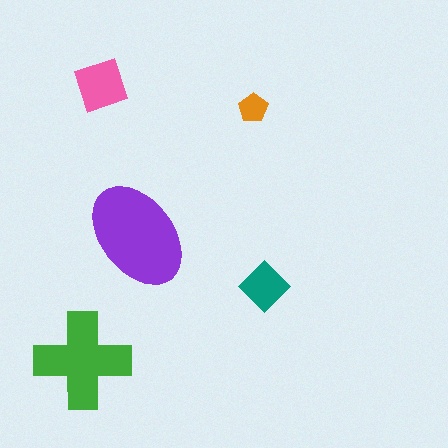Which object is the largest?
The purple ellipse.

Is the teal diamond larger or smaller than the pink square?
Smaller.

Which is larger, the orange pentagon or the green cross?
The green cross.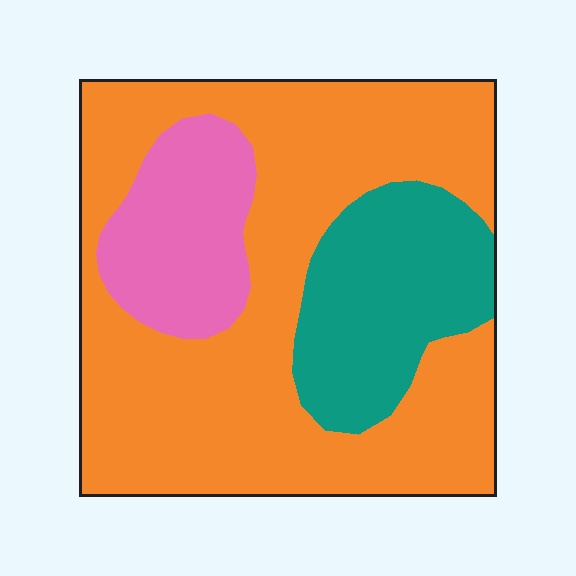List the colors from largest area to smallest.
From largest to smallest: orange, teal, pink.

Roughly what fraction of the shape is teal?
Teal covers 20% of the shape.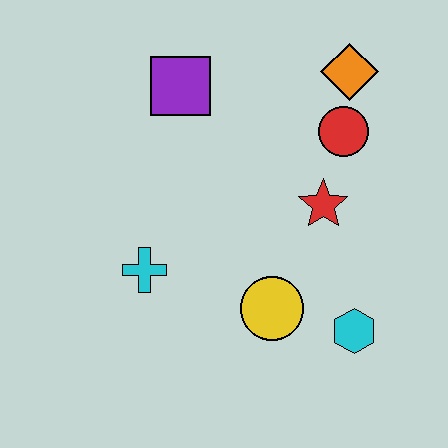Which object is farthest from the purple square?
The cyan hexagon is farthest from the purple square.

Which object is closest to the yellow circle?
The cyan hexagon is closest to the yellow circle.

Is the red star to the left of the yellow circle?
No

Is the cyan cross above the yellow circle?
Yes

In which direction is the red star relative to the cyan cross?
The red star is to the right of the cyan cross.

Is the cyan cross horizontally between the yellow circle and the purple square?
No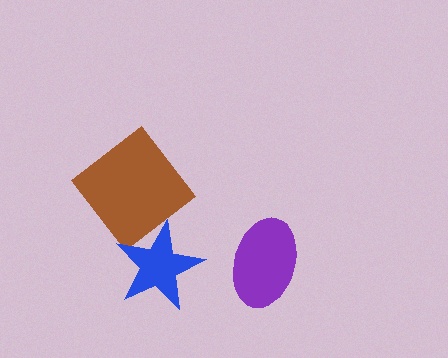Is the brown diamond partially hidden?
Yes, it is partially covered by another shape.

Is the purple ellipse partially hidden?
No, no other shape covers it.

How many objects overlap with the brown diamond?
1 object overlaps with the brown diamond.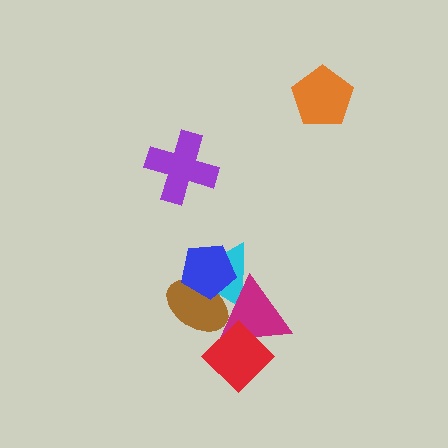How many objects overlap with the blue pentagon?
2 objects overlap with the blue pentagon.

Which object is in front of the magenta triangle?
The red diamond is in front of the magenta triangle.